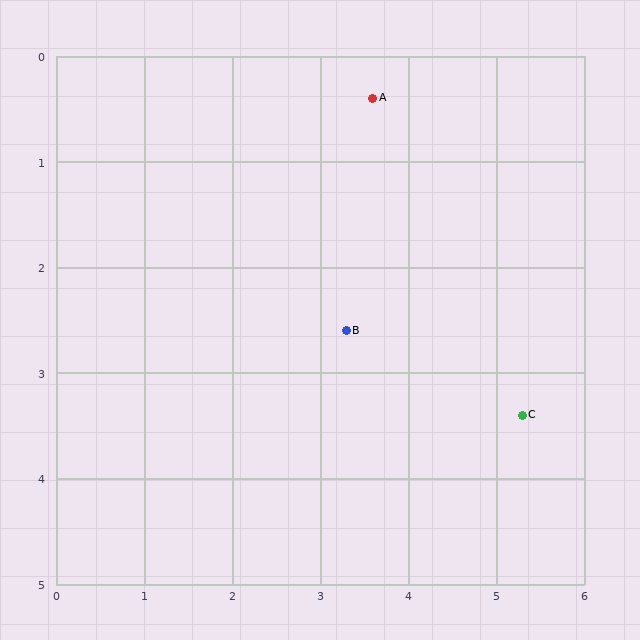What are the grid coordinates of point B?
Point B is at approximately (3.3, 2.6).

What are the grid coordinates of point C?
Point C is at approximately (5.3, 3.4).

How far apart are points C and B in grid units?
Points C and B are about 2.2 grid units apart.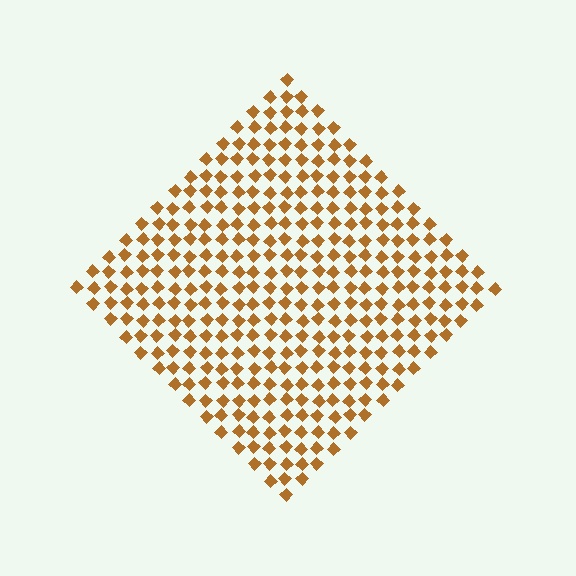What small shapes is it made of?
It is made of small diamonds.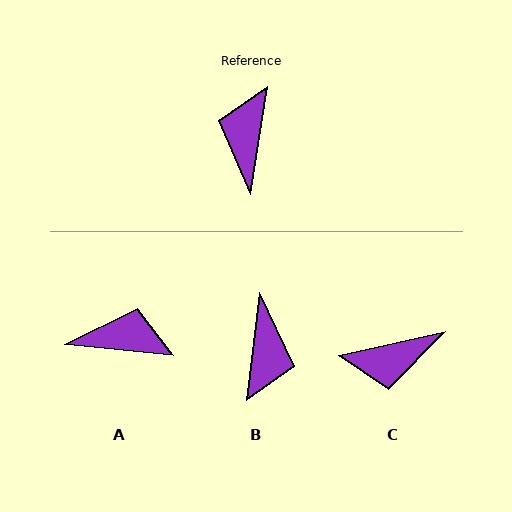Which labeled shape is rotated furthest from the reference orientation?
B, about 178 degrees away.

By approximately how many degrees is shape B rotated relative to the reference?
Approximately 178 degrees clockwise.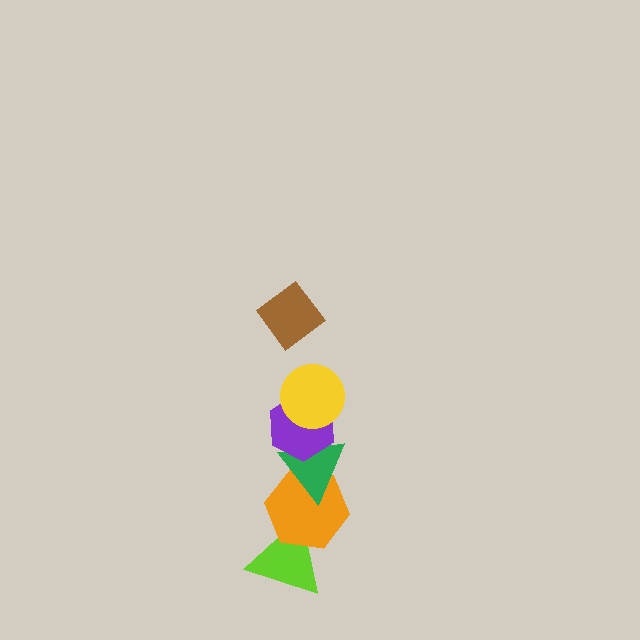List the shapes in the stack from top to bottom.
From top to bottom: the brown diamond, the yellow circle, the purple hexagon, the green triangle, the orange hexagon, the lime triangle.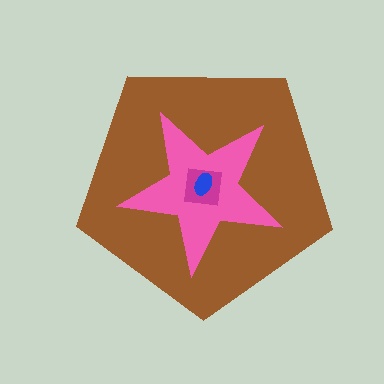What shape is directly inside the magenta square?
The blue ellipse.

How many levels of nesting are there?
4.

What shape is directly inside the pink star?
The magenta square.